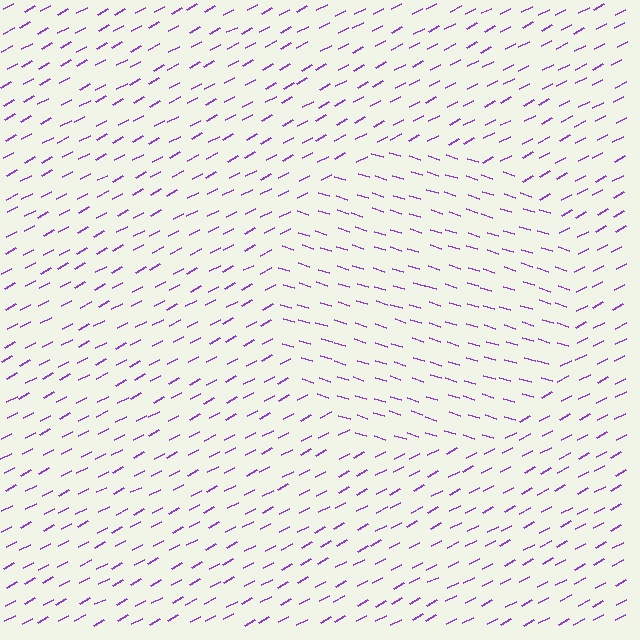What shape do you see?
I see a circle.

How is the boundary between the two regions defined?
The boundary is defined purely by a change in line orientation (approximately 45 degrees difference). All lines are the same color and thickness.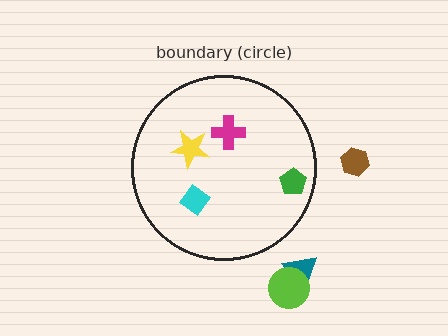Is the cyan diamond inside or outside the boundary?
Inside.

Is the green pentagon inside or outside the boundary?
Inside.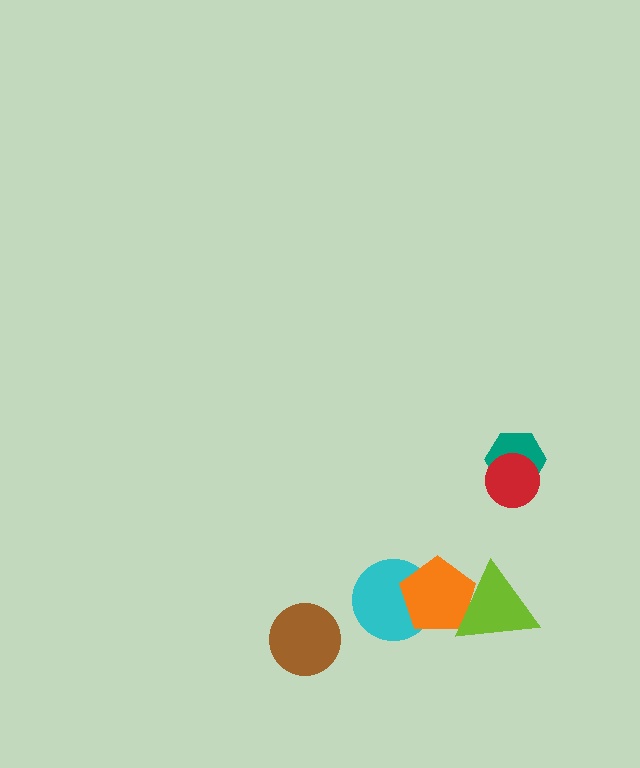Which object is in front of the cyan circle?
The orange pentagon is in front of the cyan circle.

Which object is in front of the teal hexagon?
The red circle is in front of the teal hexagon.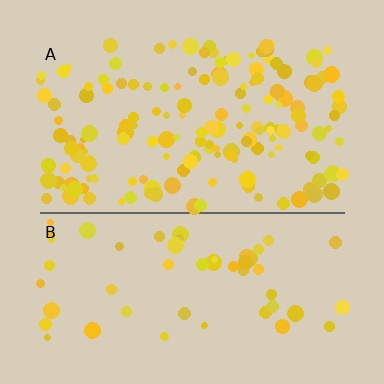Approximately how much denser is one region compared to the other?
Approximately 2.9× — region A over region B.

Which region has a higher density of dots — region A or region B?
A (the top).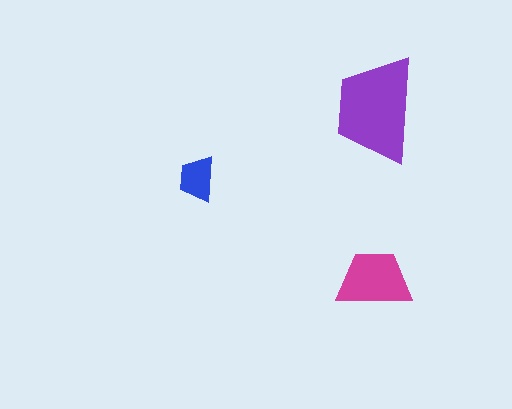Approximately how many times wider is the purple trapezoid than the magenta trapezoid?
About 1.5 times wider.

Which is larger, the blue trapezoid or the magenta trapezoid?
The magenta one.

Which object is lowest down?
The magenta trapezoid is bottommost.